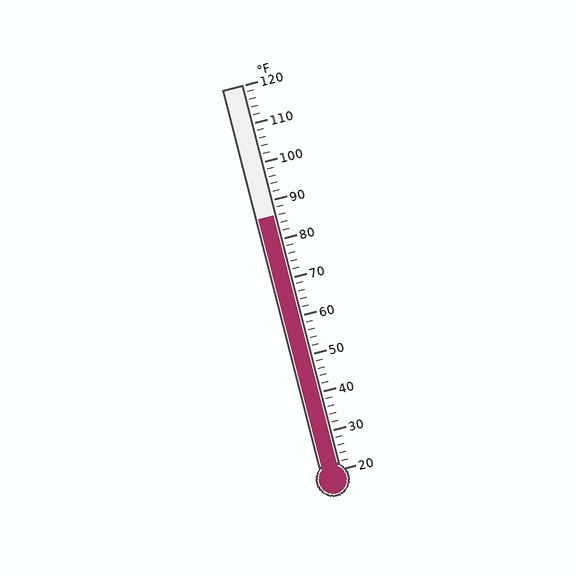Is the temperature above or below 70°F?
The temperature is above 70°F.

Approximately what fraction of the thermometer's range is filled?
The thermometer is filled to approximately 65% of its range.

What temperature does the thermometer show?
The thermometer shows approximately 86°F.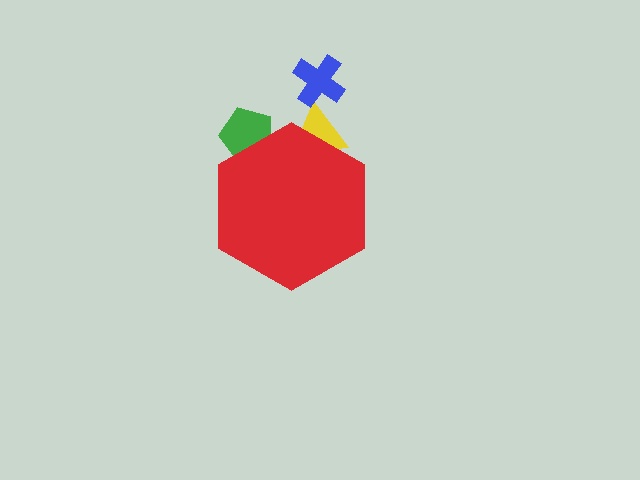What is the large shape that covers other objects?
A red hexagon.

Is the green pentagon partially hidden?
Yes, the green pentagon is partially hidden behind the red hexagon.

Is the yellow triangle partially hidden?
Yes, the yellow triangle is partially hidden behind the red hexagon.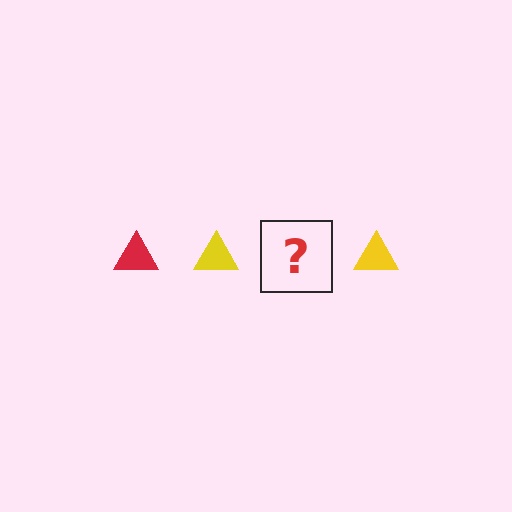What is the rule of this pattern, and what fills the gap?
The rule is that the pattern cycles through red, yellow triangles. The gap should be filled with a red triangle.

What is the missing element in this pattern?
The missing element is a red triangle.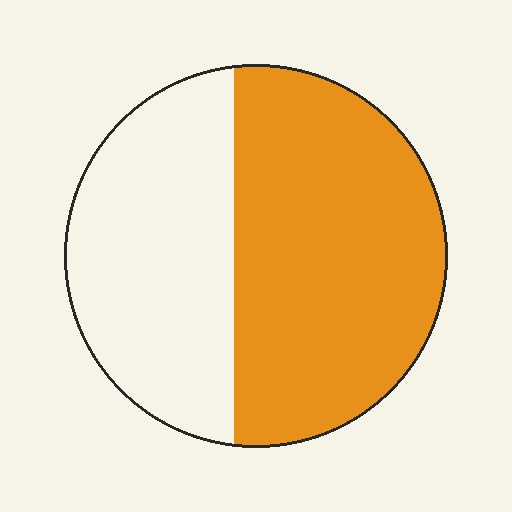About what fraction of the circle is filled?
About three fifths (3/5).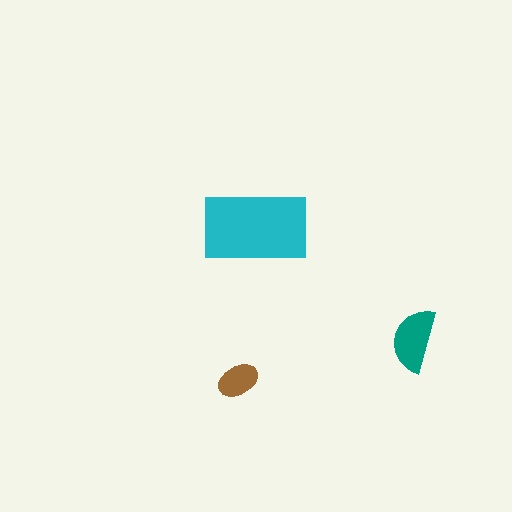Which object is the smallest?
The brown ellipse.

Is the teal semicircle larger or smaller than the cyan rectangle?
Smaller.